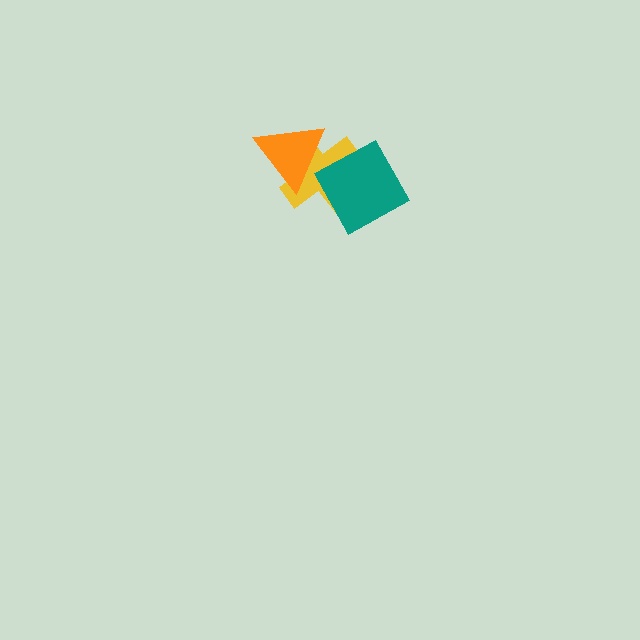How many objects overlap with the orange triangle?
2 objects overlap with the orange triangle.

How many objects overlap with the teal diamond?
2 objects overlap with the teal diamond.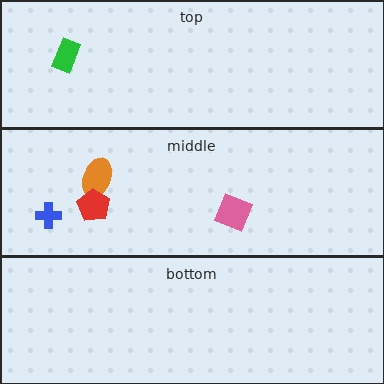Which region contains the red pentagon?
The middle region.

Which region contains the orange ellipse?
The middle region.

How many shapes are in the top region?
1.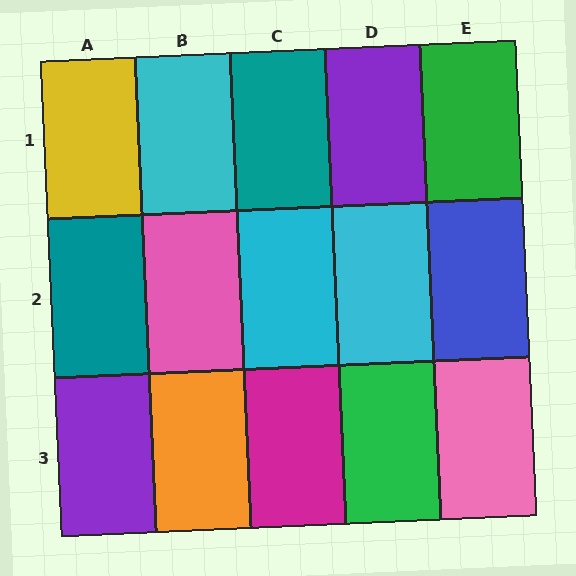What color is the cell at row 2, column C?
Cyan.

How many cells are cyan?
3 cells are cyan.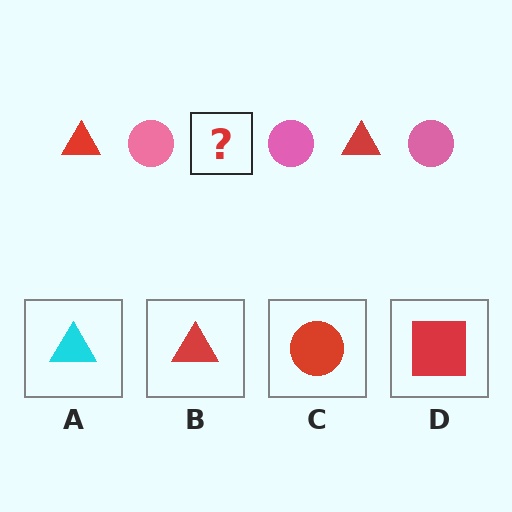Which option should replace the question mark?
Option B.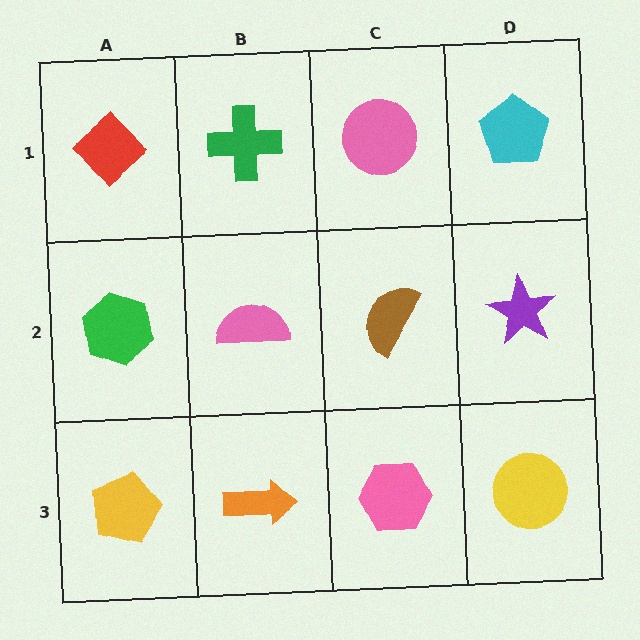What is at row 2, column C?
A brown semicircle.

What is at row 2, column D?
A purple star.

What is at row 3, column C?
A pink hexagon.